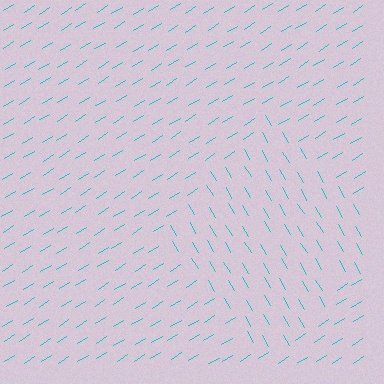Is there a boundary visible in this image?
Yes, there is a texture boundary formed by a change in line orientation.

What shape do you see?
I see a diamond.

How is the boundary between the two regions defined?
The boundary is defined purely by a change in line orientation (approximately 89 degrees difference). All lines are the same color and thickness.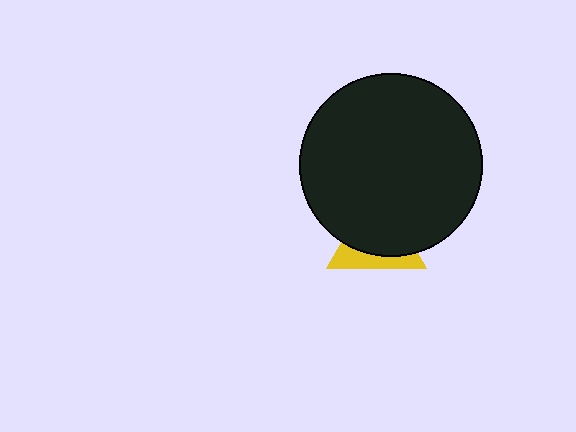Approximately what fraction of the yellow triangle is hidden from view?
Roughly 66% of the yellow triangle is hidden behind the black circle.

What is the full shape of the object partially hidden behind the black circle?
The partially hidden object is a yellow triangle.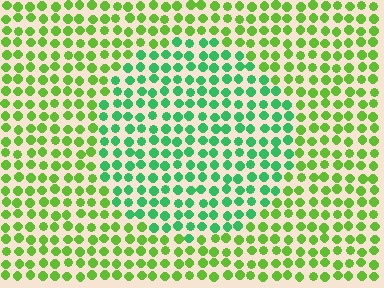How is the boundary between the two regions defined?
The boundary is defined purely by a slight shift in hue (about 41 degrees). Spacing, size, and orientation are identical on both sides.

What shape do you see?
I see a circle.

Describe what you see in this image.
The image is filled with small lime elements in a uniform arrangement. A circle-shaped region is visible where the elements are tinted to a slightly different hue, forming a subtle color boundary.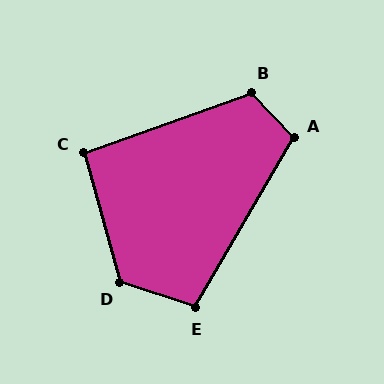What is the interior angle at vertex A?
Approximately 106 degrees (obtuse).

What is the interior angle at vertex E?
Approximately 102 degrees (obtuse).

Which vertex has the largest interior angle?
D, at approximately 124 degrees.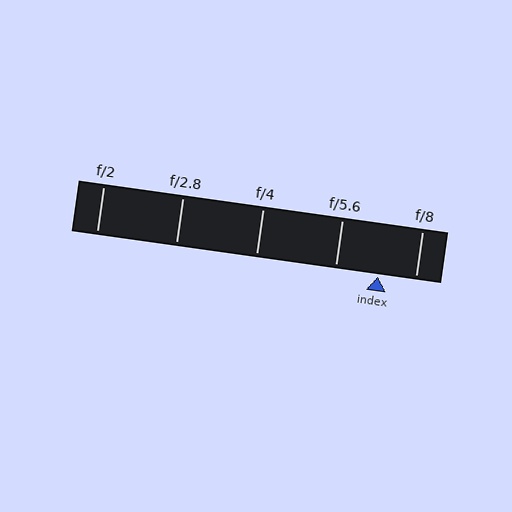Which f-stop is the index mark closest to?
The index mark is closest to f/8.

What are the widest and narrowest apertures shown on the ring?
The widest aperture shown is f/2 and the narrowest is f/8.